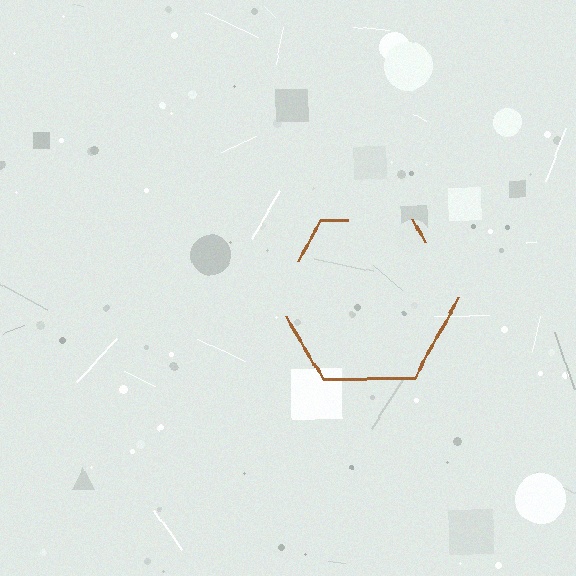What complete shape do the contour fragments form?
The contour fragments form a hexagon.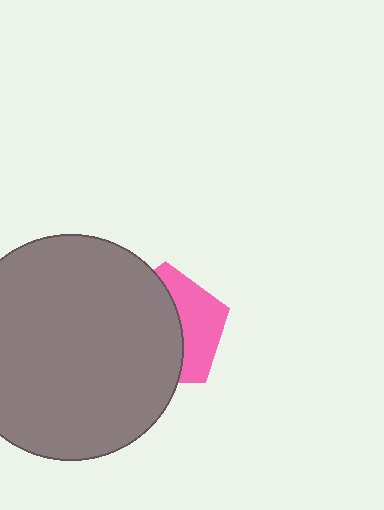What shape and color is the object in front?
The object in front is a gray circle.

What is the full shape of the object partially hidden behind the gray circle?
The partially hidden object is a pink pentagon.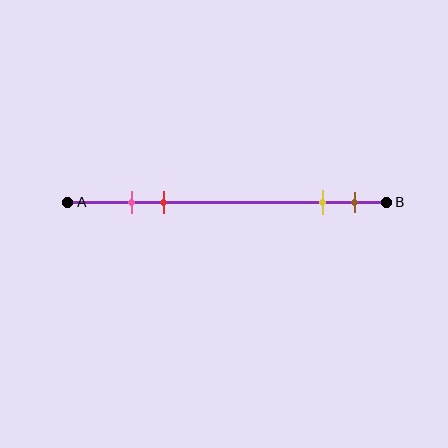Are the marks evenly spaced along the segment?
No, the marks are not evenly spaced.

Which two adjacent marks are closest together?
The pink and red marks are the closest adjacent pair.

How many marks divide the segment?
There are 4 marks dividing the segment.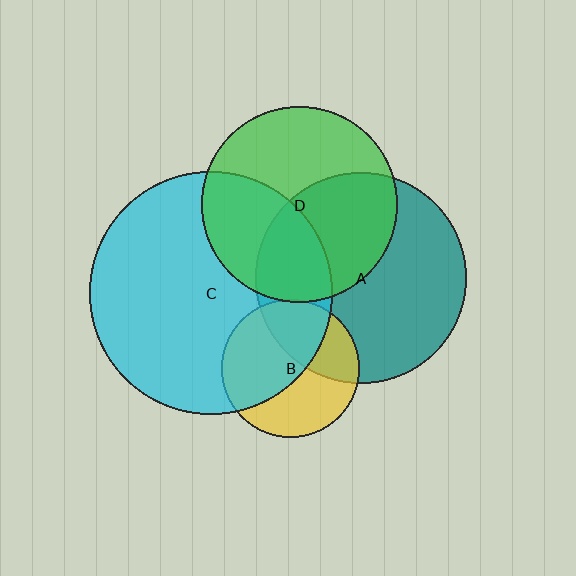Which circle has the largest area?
Circle C (cyan).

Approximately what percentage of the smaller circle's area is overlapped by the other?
Approximately 55%.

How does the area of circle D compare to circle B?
Approximately 2.0 times.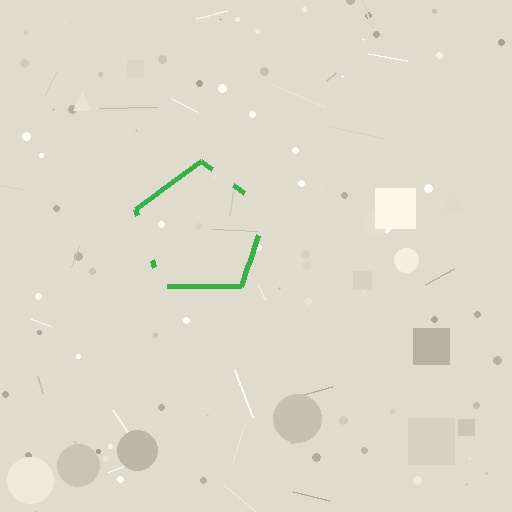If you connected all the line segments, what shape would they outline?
They would outline a pentagon.